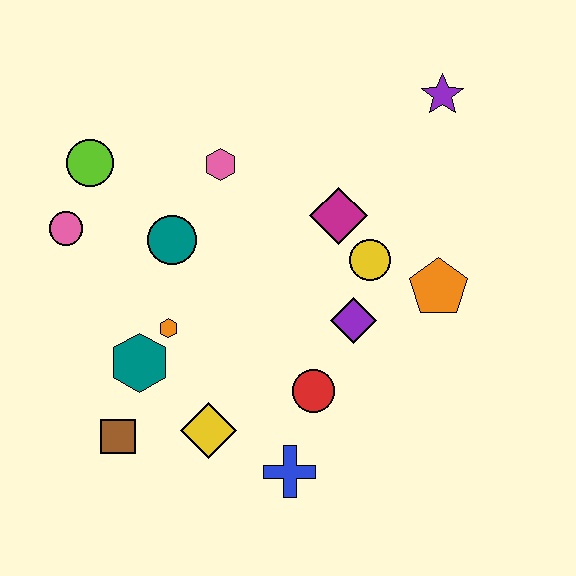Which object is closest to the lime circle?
The pink circle is closest to the lime circle.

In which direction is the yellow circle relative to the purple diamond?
The yellow circle is above the purple diamond.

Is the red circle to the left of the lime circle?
No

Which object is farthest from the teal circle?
The purple star is farthest from the teal circle.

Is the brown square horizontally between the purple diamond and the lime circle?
Yes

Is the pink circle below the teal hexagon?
No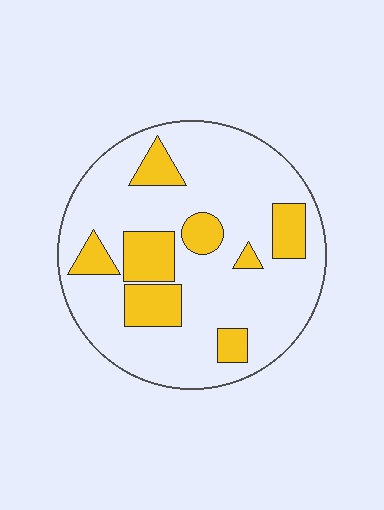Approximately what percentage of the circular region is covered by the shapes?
Approximately 20%.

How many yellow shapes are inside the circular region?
8.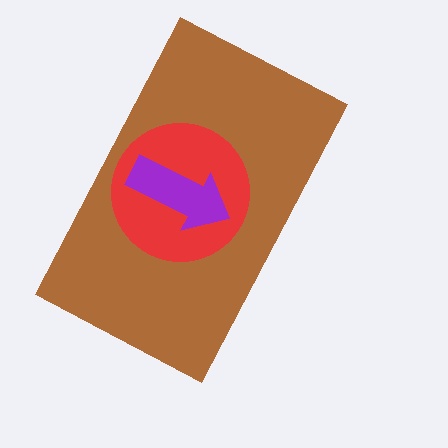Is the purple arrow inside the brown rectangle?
Yes.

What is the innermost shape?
The purple arrow.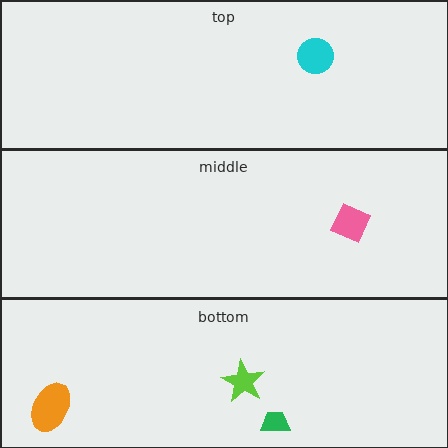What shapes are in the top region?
The cyan circle.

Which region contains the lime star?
The bottom region.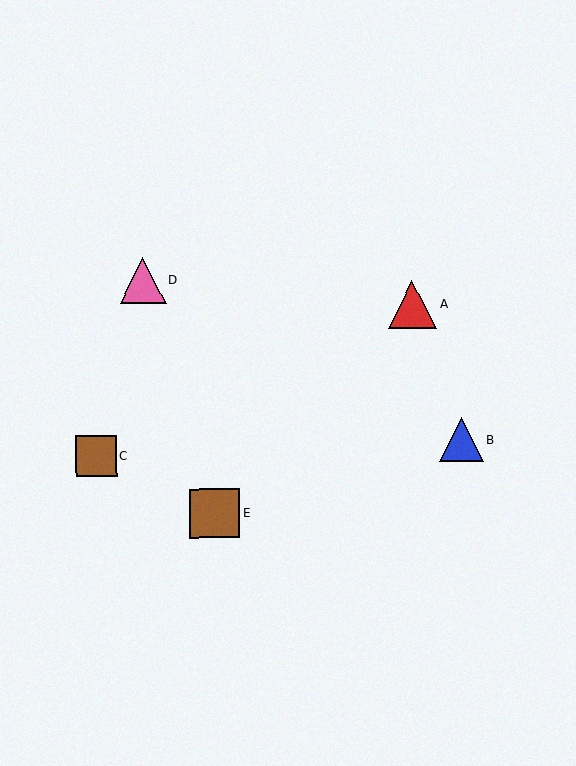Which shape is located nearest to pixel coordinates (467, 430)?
The blue triangle (labeled B) at (462, 440) is nearest to that location.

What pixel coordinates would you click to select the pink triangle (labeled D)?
Click at (142, 280) to select the pink triangle D.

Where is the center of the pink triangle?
The center of the pink triangle is at (142, 280).